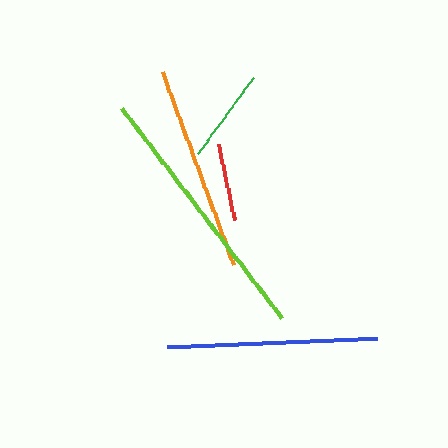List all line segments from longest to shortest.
From longest to shortest: lime, blue, orange, green, red.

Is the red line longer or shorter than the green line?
The green line is longer than the red line.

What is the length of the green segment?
The green segment is approximately 94 pixels long.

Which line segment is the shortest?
The red line is the shortest at approximately 78 pixels.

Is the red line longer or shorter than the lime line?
The lime line is longer than the red line.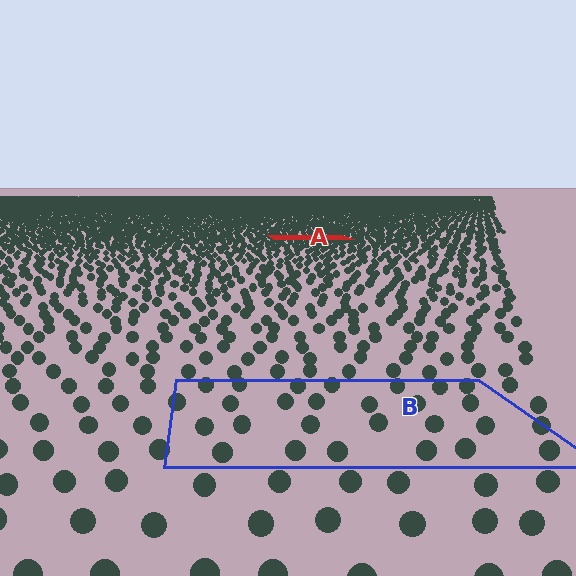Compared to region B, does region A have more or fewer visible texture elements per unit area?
Region A has more texture elements per unit area — they are packed more densely because it is farther away.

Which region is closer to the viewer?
Region B is closer. The texture elements there are larger and more spread out.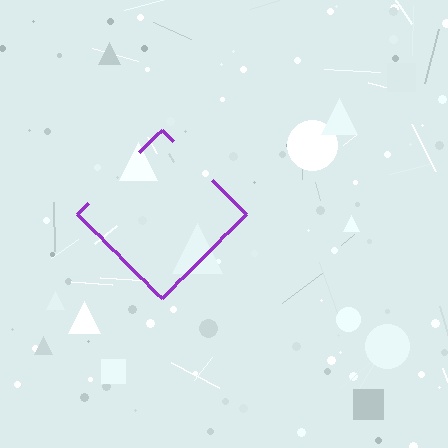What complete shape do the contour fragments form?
The contour fragments form a diamond.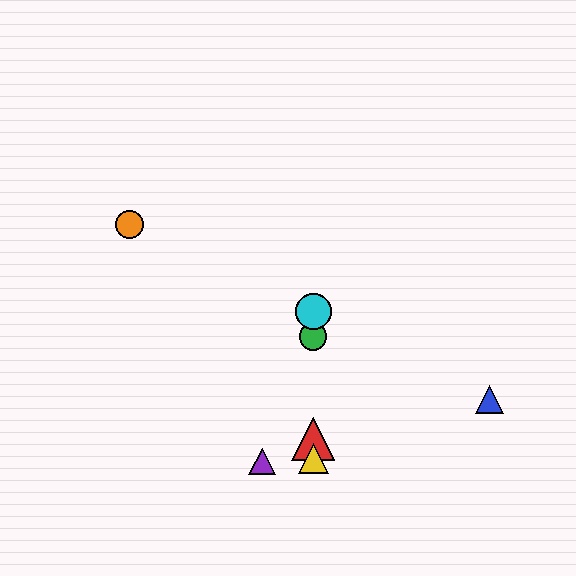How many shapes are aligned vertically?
4 shapes (the red triangle, the green circle, the yellow triangle, the cyan circle) are aligned vertically.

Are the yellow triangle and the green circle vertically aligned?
Yes, both are at x≈313.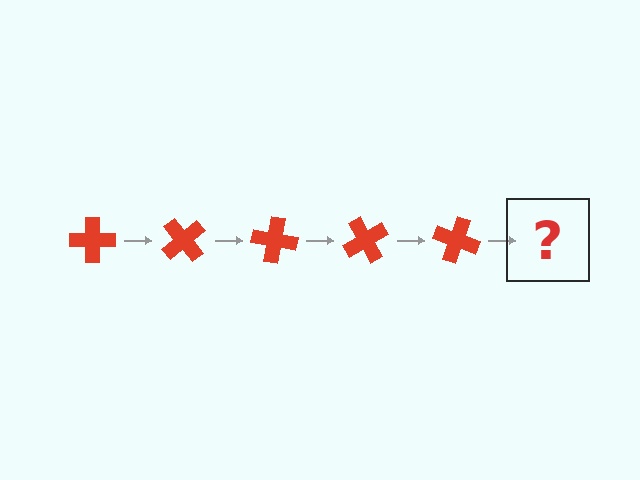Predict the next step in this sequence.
The next step is a red cross rotated 250 degrees.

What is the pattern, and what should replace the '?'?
The pattern is that the cross rotates 50 degrees each step. The '?' should be a red cross rotated 250 degrees.